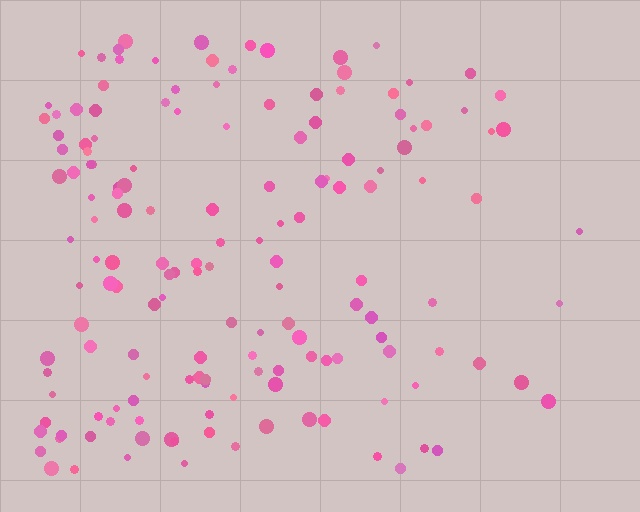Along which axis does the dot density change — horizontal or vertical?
Horizontal.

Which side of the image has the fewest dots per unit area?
The right.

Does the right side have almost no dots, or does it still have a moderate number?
Still a moderate number, just noticeably fewer than the left.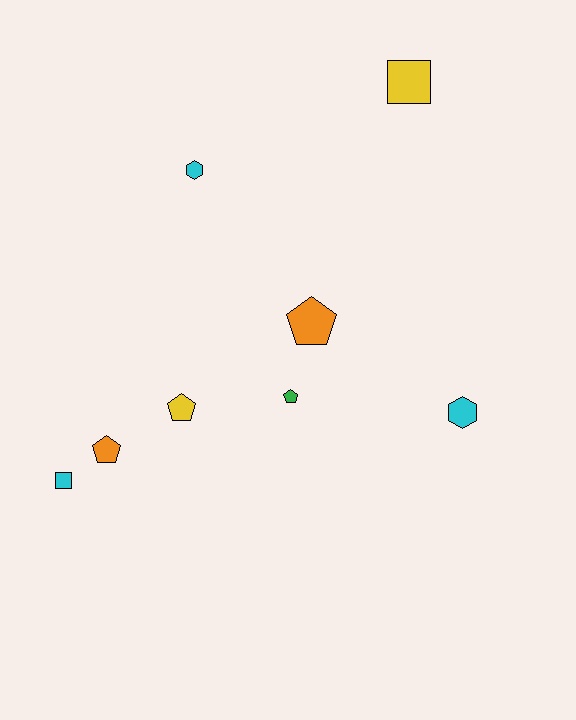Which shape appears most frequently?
Pentagon, with 4 objects.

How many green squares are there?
There are no green squares.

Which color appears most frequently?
Cyan, with 3 objects.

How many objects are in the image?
There are 8 objects.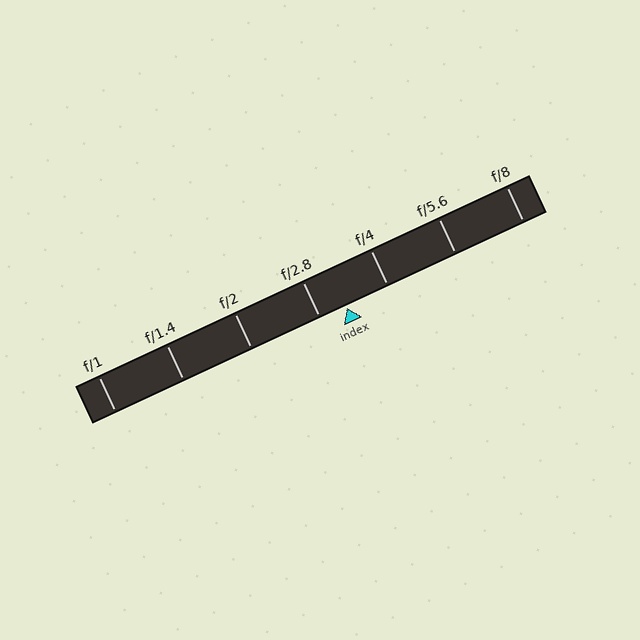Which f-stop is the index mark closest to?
The index mark is closest to f/2.8.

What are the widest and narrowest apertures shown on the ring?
The widest aperture shown is f/1 and the narrowest is f/8.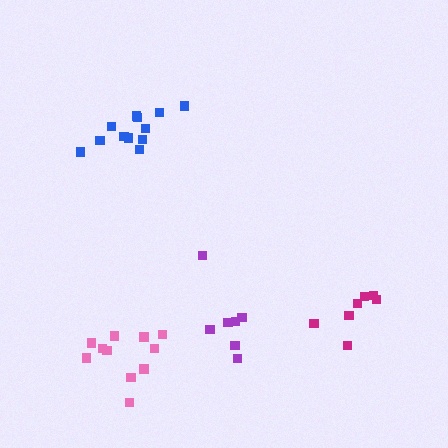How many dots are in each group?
Group 1: 7 dots, Group 2: 12 dots, Group 3: 8 dots, Group 4: 11 dots (38 total).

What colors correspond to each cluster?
The clusters are colored: magenta, blue, purple, pink.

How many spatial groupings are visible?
There are 4 spatial groupings.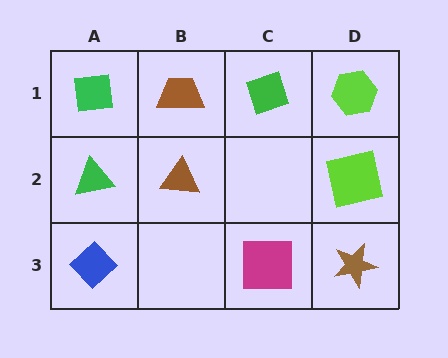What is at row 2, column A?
A green triangle.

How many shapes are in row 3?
3 shapes.